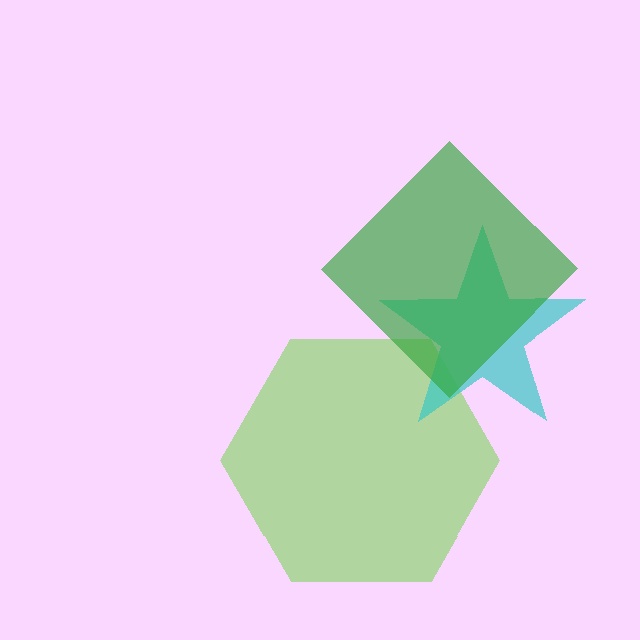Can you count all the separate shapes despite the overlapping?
Yes, there are 3 separate shapes.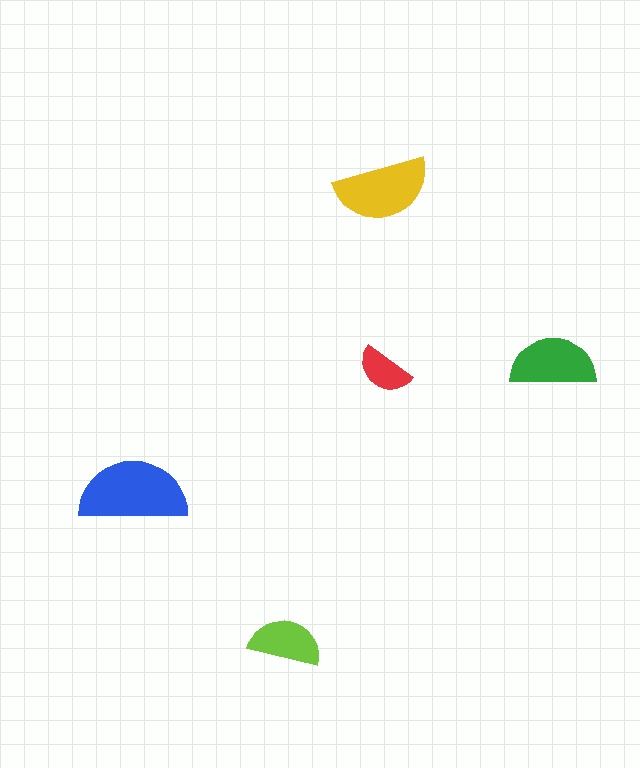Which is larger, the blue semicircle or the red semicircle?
The blue one.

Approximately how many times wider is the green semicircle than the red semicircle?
About 1.5 times wider.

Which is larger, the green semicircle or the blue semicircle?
The blue one.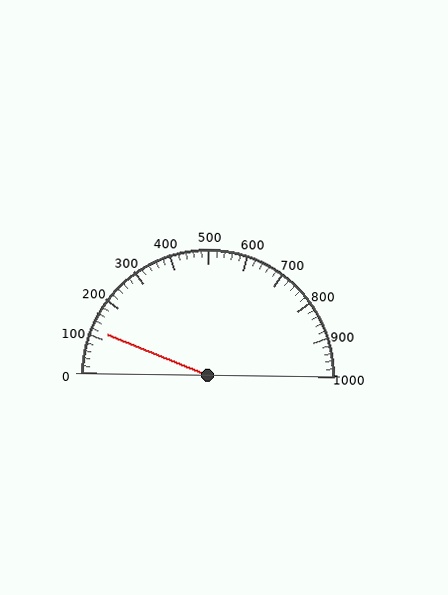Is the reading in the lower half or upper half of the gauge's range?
The reading is in the lower half of the range (0 to 1000).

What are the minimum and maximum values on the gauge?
The gauge ranges from 0 to 1000.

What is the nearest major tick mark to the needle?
The nearest major tick mark is 100.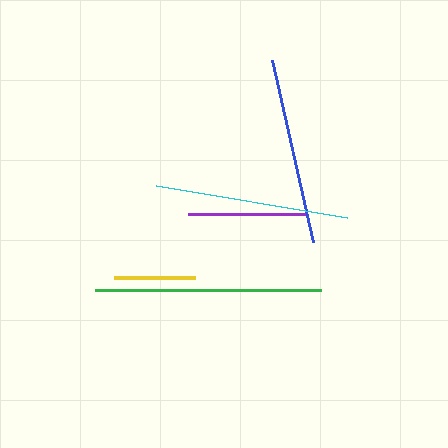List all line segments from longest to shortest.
From longest to shortest: green, cyan, blue, purple, yellow.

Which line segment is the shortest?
The yellow line is the shortest at approximately 81 pixels.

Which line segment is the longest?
The green line is the longest at approximately 226 pixels.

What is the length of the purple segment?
The purple segment is approximately 117 pixels long.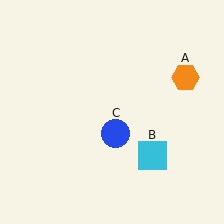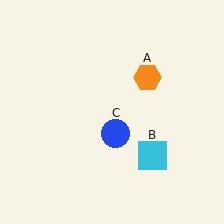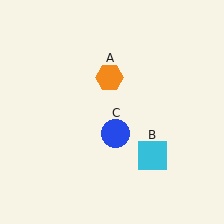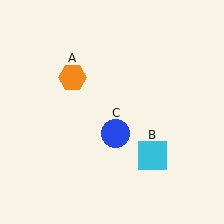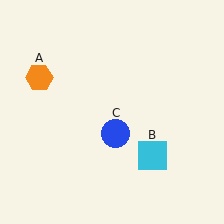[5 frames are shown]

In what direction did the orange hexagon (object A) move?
The orange hexagon (object A) moved left.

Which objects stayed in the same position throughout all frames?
Cyan square (object B) and blue circle (object C) remained stationary.